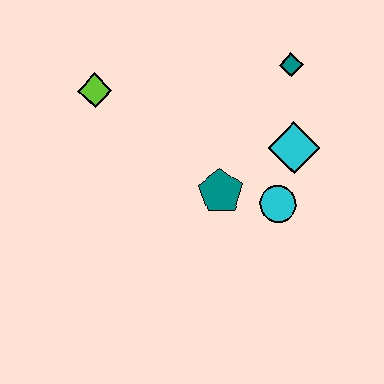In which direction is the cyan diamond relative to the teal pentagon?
The cyan diamond is to the right of the teal pentagon.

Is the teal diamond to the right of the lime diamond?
Yes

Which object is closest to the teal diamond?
The cyan diamond is closest to the teal diamond.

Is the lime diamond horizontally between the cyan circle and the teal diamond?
No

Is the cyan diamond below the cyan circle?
No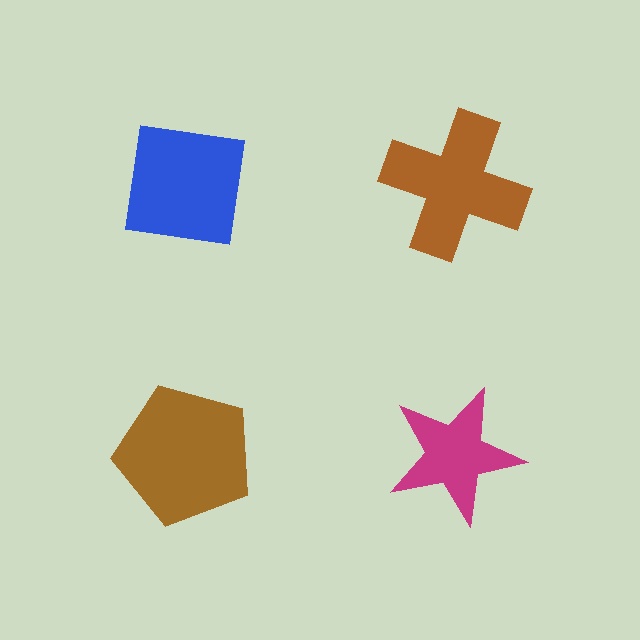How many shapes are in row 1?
2 shapes.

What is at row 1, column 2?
A brown cross.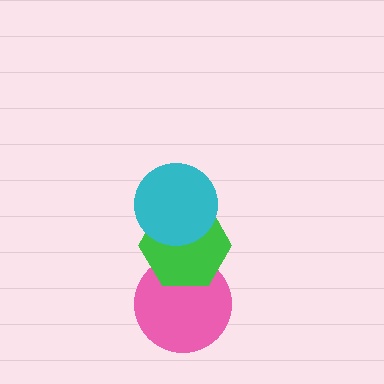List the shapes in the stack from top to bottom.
From top to bottom: the cyan circle, the green hexagon, the pink circle.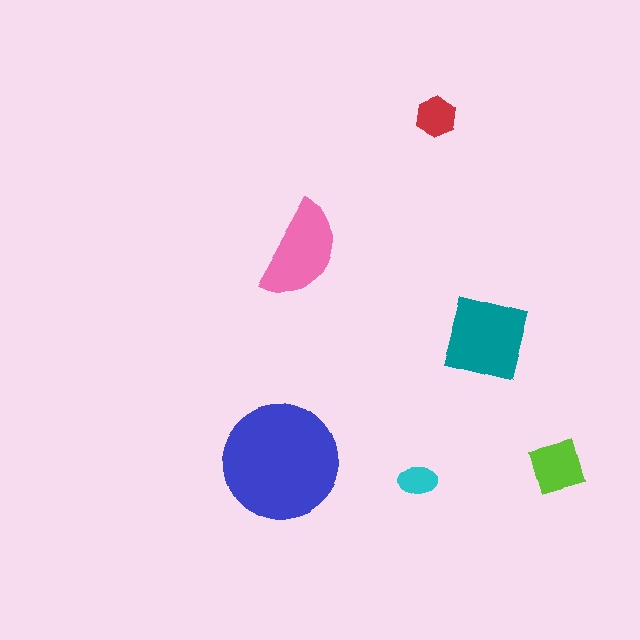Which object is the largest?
The blue circle.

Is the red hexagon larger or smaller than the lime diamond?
Smaller.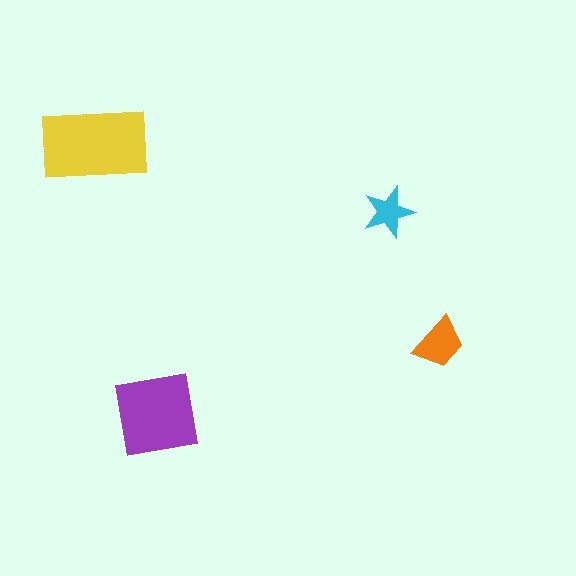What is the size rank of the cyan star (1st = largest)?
4th.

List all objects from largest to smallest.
The yellow rectangle, the purple square, the orange trapezoid, the cyan star.